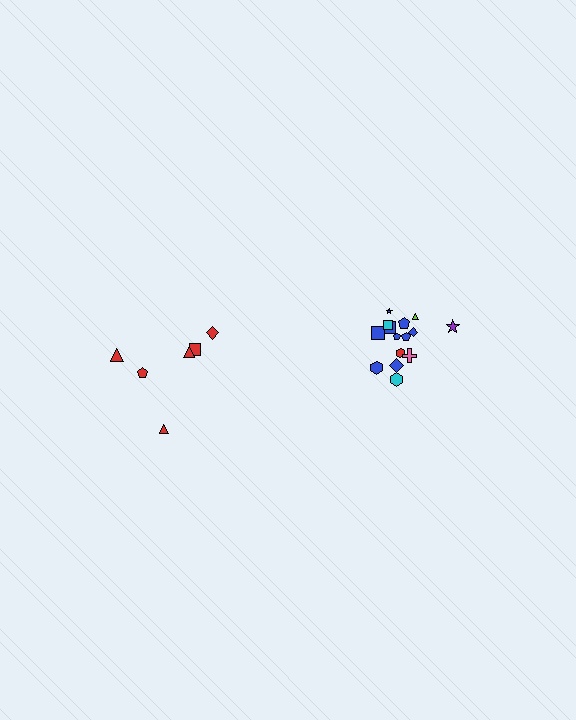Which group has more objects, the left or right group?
The right group.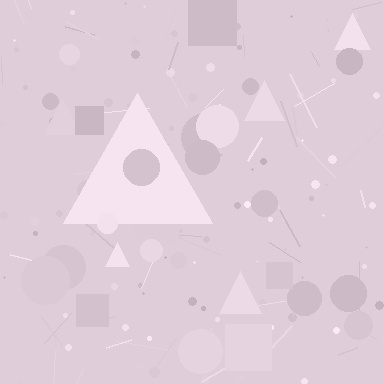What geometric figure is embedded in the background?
A triangle is embedded in the background.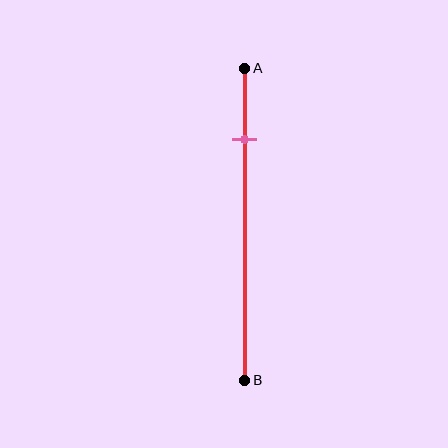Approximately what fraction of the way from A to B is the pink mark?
The pink mark is approximately 25% of the way from A to B.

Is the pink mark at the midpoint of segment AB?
No, the mark is at about 25% from A, not at the 50% midpoint.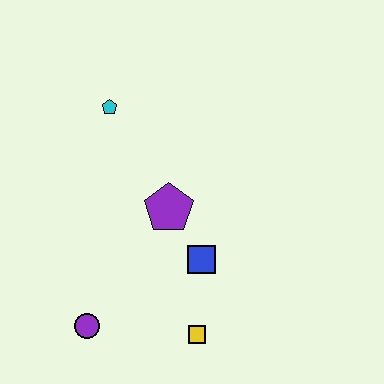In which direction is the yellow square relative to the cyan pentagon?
The yellow square is below the cyan pentagon.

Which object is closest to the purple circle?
The yellow square is closest to the purple circle.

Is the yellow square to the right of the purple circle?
Yes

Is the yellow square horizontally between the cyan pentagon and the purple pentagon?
No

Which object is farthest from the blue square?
The cyan pentagon is farthest from the blue square.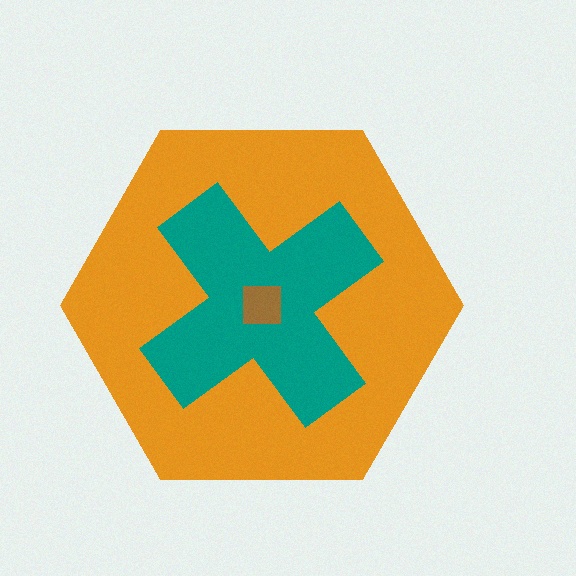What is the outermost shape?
The orange hexagon.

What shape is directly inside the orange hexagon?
The teal cross.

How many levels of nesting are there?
3.